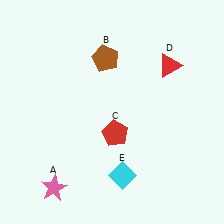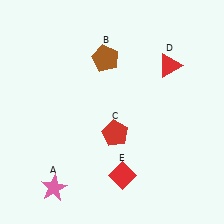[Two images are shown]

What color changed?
The diamond (E) changed from cyan in Image 1 to red in Image 2.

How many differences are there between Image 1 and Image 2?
There is 1 difference between the two images.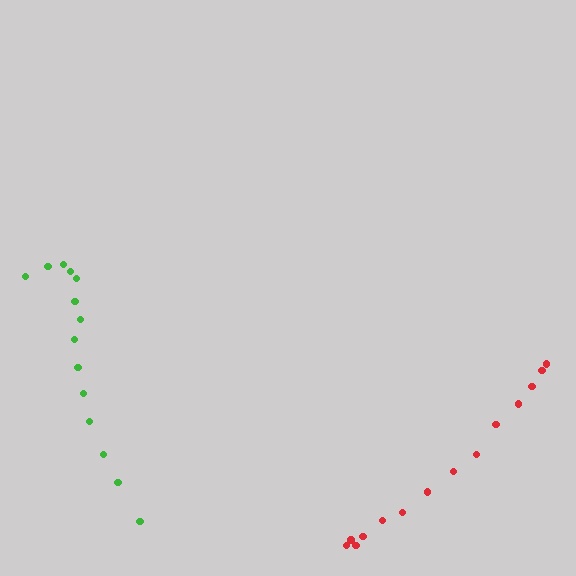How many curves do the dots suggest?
There are 2 distinct paths.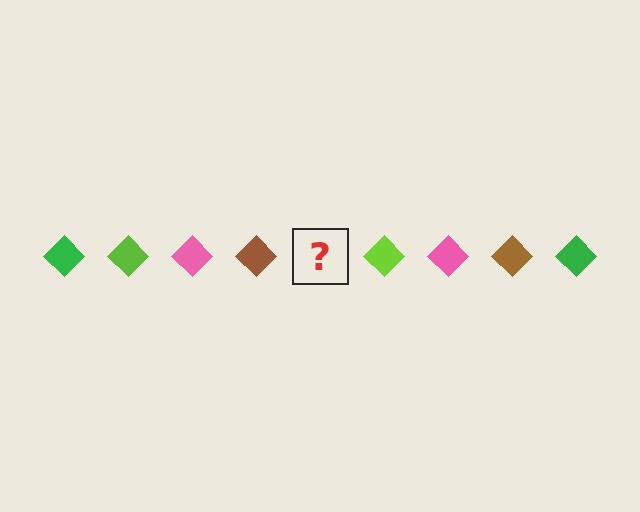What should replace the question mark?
The question mark should be replaced with a green diamond.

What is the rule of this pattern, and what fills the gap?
The rule is that the pattern cycles through green, lime, pink, brown diamonds. The gap should be filled with a green diamond.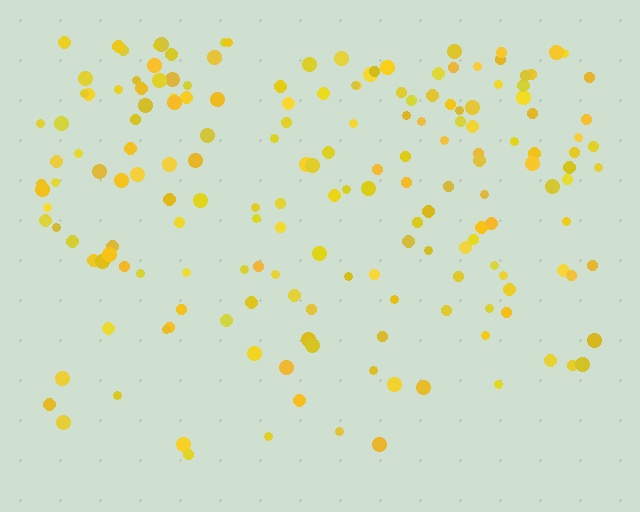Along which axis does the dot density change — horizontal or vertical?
Vertical.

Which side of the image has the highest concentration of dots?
The top.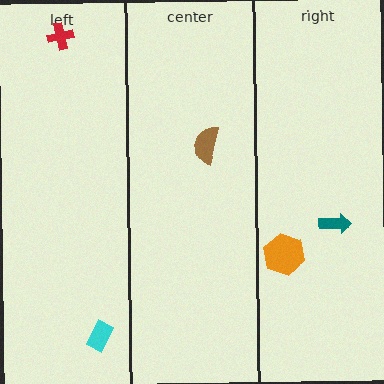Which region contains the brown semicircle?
The center region.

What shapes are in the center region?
The brown semicircle.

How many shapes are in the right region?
2.